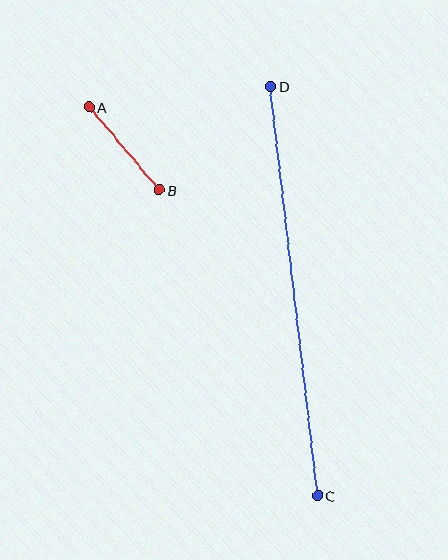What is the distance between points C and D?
The distance is approximately 412 pixels.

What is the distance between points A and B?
The distance is approximately 108 pixels.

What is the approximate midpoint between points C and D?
The midpoint is at approximately (294, 291) pixels.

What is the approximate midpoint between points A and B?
The midpoint is at approximately (124, 149) pixels.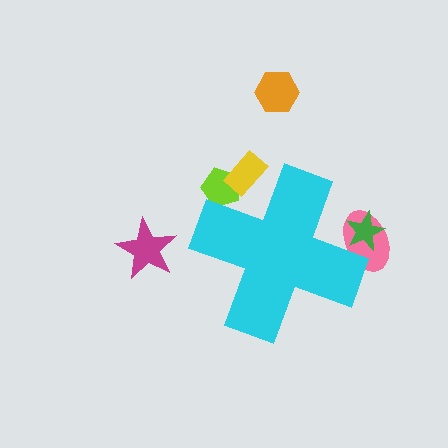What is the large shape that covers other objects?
A cyan cross.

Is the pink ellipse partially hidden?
Yes, the pink ellipse is partially hidden behind the cyan cross.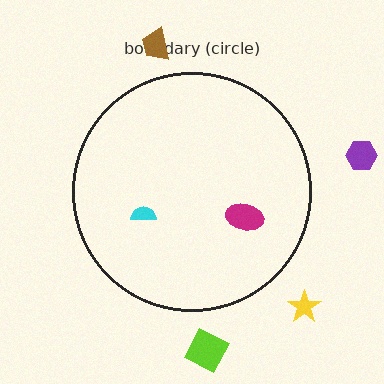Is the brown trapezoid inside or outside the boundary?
Outside.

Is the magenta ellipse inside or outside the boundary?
Inside.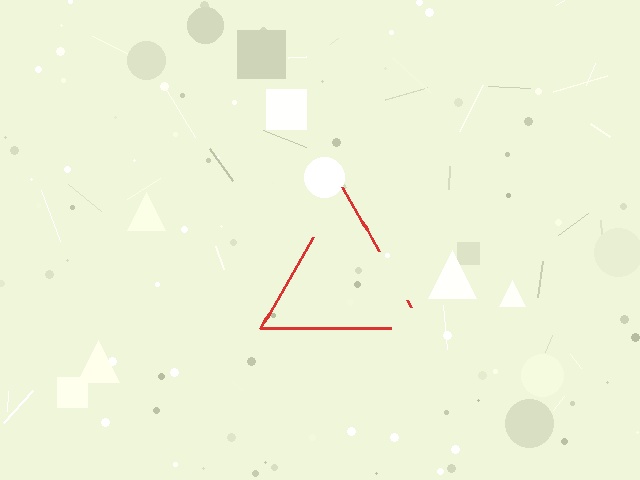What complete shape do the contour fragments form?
The contour fragments form a triangle.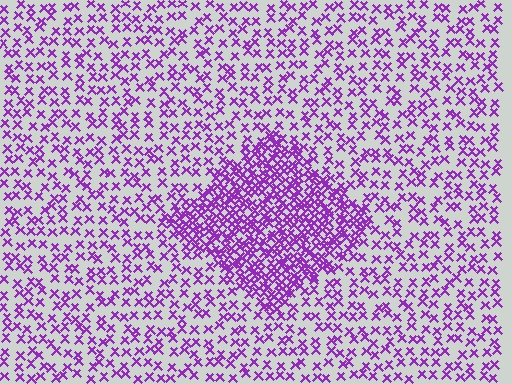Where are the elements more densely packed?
The elements are more densely packed inside the diamond boundary.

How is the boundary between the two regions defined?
The boundary is defined by a change in element density (approximately 2.5x ratio). All elements are the same color, size, and shape.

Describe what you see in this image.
The image contains small purple elements arranged at two different densities. A diamond-shaped region is visible where the elements are more densely packed than the surrounding area.